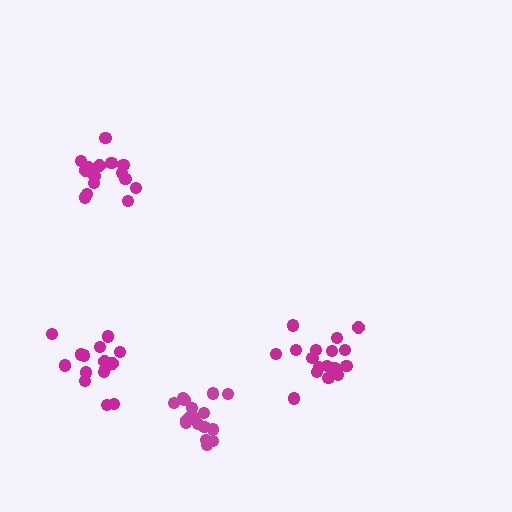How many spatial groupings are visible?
There are 4 spatial groupings.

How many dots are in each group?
Group 1: 17 dots, Group 2: 17 dots, Group 3: 16 dots, Group 4: 17 dots (67 total).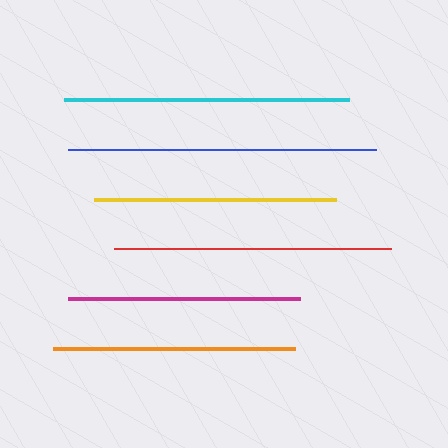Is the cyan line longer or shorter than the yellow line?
The cyan line is longer than the yellow line.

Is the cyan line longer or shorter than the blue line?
The blue line is longer than the cyan line.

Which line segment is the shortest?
The magenta line is the shortest at approximately 232 pixels.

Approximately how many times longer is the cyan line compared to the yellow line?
The cyan line is approximately 1.2 times the length of the yellow line.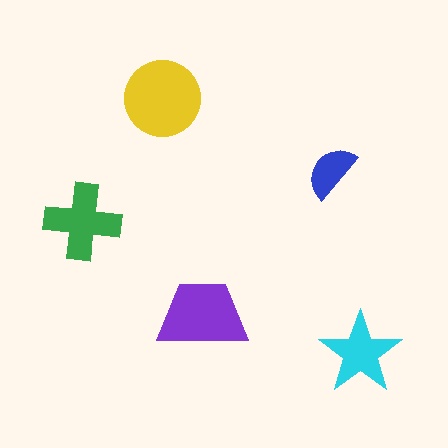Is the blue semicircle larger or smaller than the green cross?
Smaller.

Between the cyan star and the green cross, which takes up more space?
The green cross.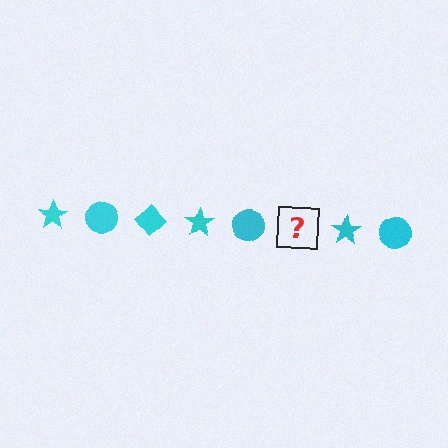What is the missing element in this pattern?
The missing element is a cyan diamond.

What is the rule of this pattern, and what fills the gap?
The rule is that the pattern cycles through star, circle, diamond shapes in cyan. The gap should be filled with a cyan diamond.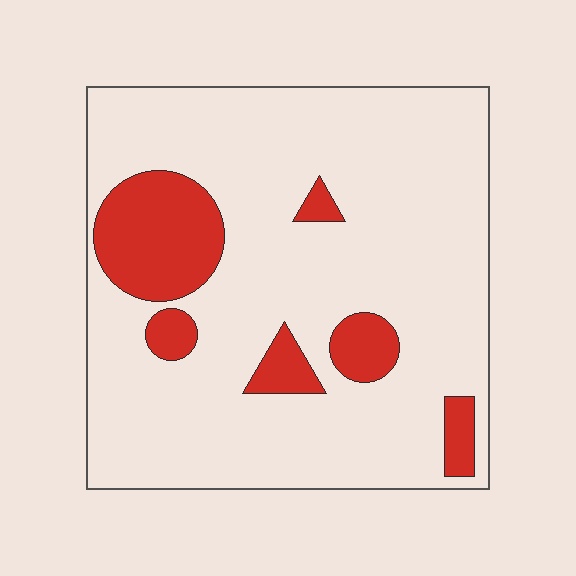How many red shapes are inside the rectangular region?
6.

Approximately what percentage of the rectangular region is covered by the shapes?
Approximately 15%.